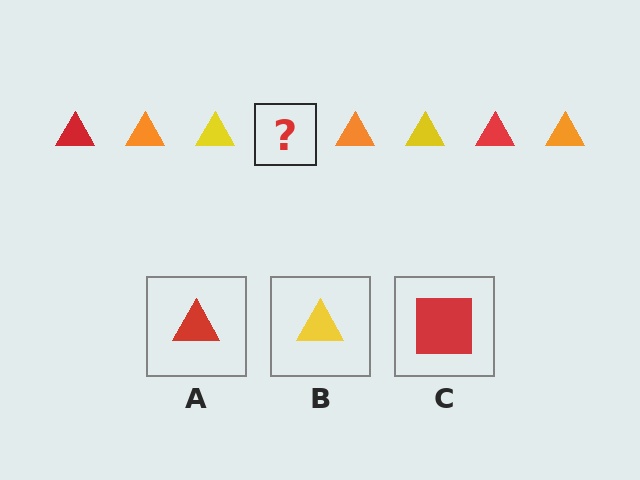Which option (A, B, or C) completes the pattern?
A.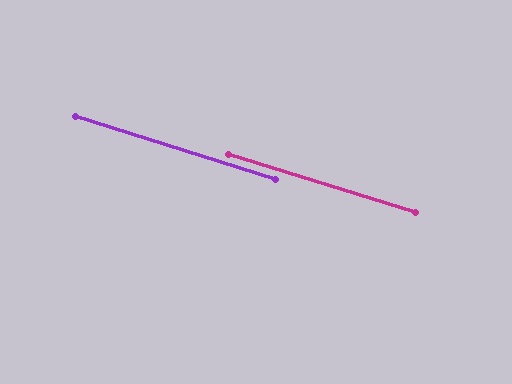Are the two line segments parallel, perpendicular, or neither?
Parallel — their directions differ by only 0.3°.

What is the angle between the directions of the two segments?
Approximately 0 degrees.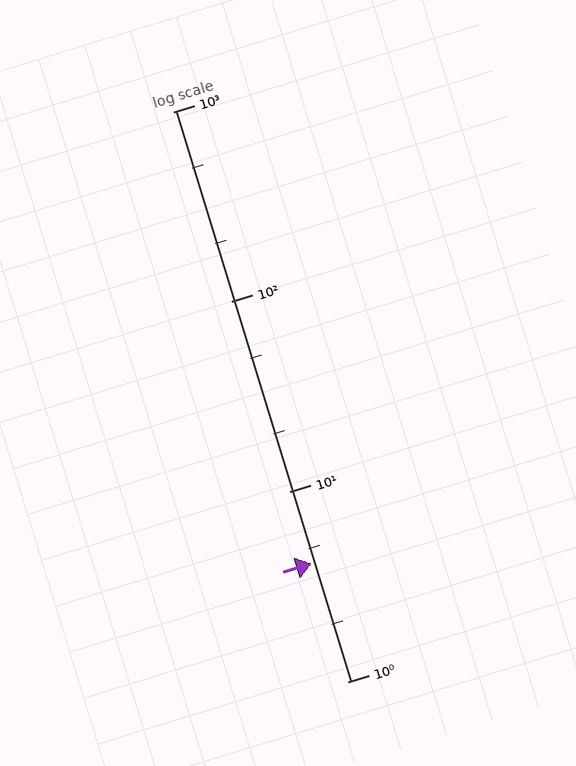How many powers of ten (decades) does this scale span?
The scale spans 3 decades, from 1 to 1000.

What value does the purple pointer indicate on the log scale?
The pointer indicates approximately 4.2.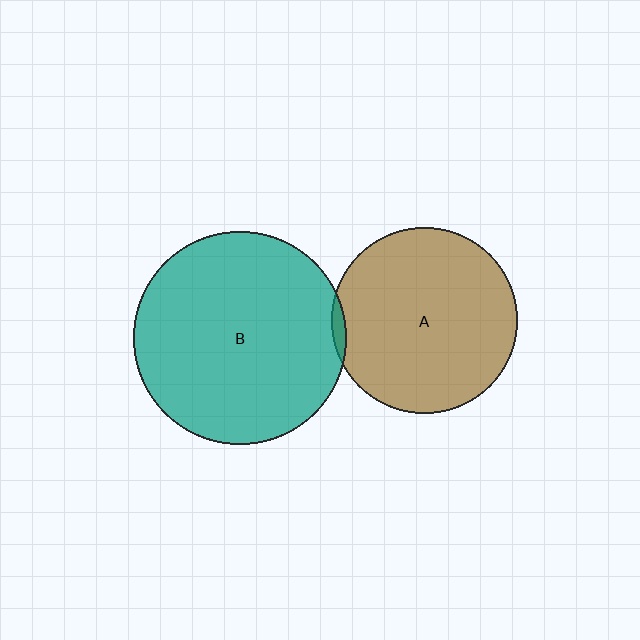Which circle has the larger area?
Circle B (teal).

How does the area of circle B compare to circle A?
Approximately 1.3 times.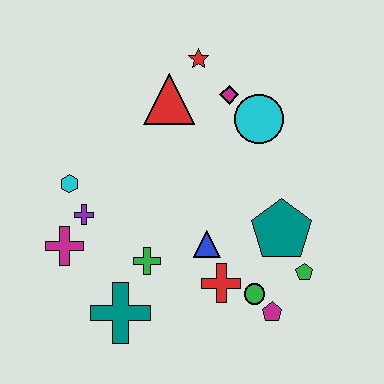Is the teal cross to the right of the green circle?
No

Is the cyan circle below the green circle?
No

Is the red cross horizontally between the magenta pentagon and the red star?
Yes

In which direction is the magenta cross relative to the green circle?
The magenta cross is to the left of the green circle.